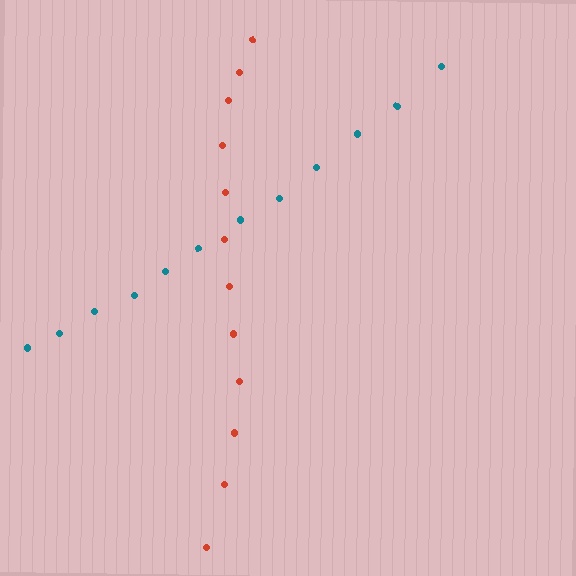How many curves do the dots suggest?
There are 2 distinct paths.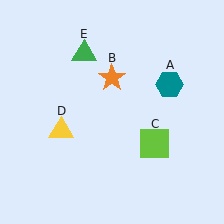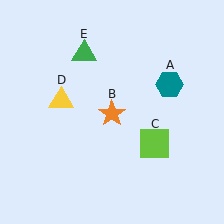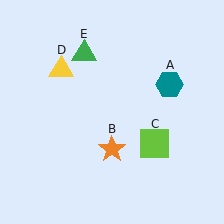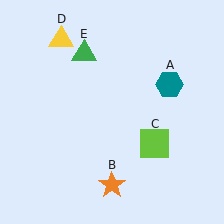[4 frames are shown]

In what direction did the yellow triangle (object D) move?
The yellow triangle (object D) moved up.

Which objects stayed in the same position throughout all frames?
Teal hexagon (object A) and lime square (object C) and green triangle (object E) remained stationary.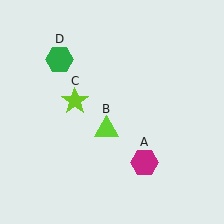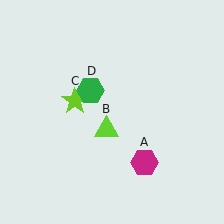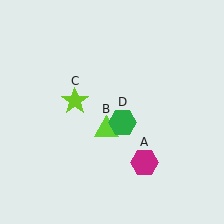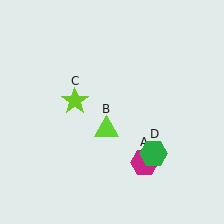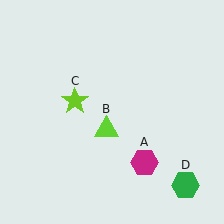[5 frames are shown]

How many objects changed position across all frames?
1 object changed position: green hexagon (object D).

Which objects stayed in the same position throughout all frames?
Magenta hexagon (object A) and lime triangle (object B) and lime star (object C) remained stationary.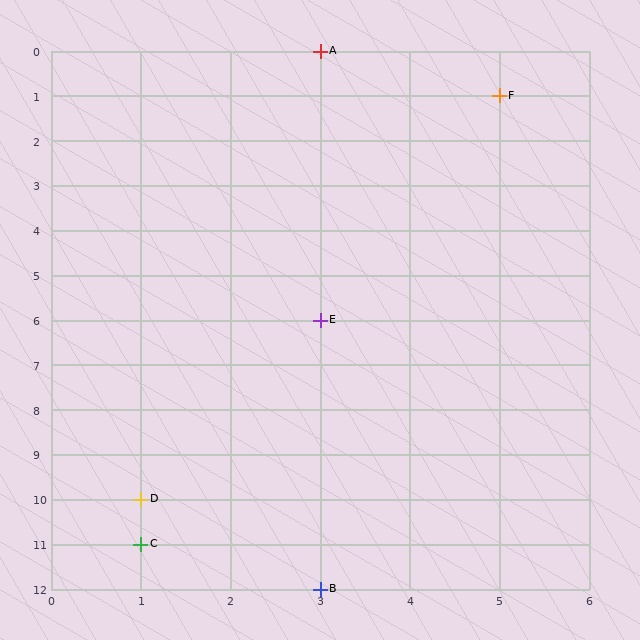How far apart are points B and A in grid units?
Points B and A are 12 rows apart.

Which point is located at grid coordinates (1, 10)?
Point D is at (1, 10).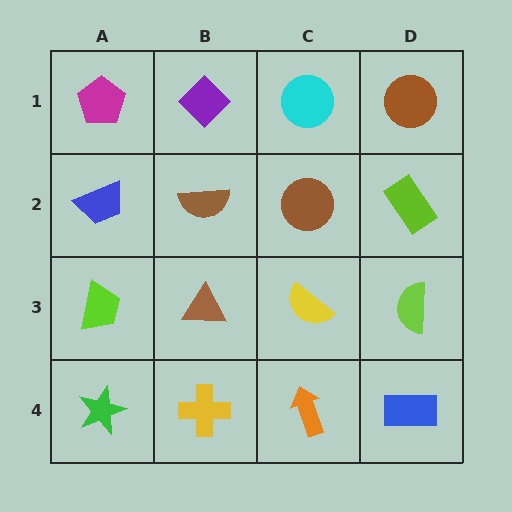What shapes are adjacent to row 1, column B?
A brown semicircle (row 2, column B), a magenta pentagon (row 1, column A), a cyan circle (row 1, column C).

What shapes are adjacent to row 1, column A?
A blue trapezoid (row 2, column A), a purple diamond (row 1, column B).